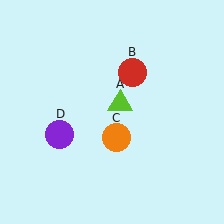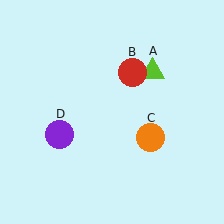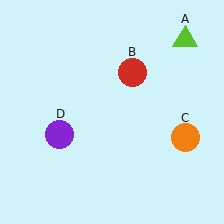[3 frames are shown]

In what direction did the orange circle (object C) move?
The orange circle (object C) moved right.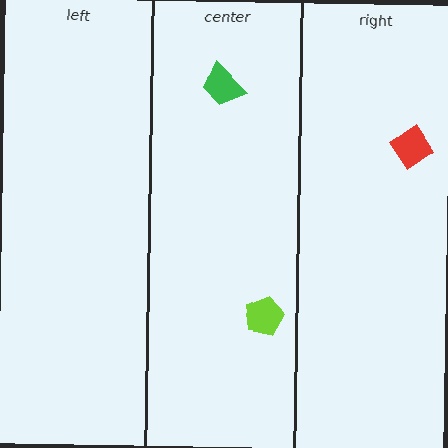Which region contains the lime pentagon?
The center region.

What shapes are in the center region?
The green trapezoid, the lime pentagon.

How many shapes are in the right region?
1.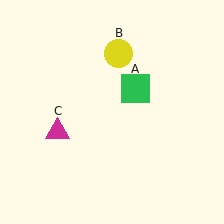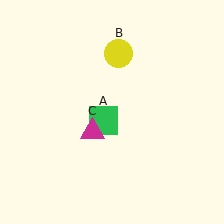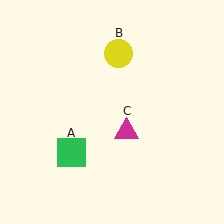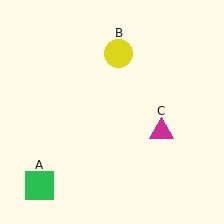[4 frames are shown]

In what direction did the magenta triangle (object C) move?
The magenta triangle (object C) moved right.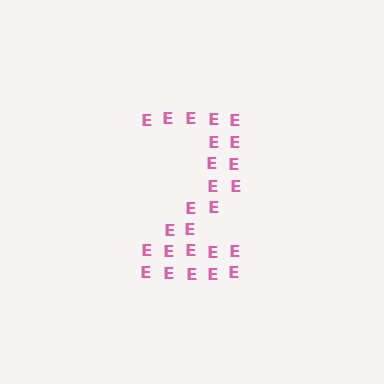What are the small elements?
The small elements are letter E's.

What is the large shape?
The large shape is the digit 2.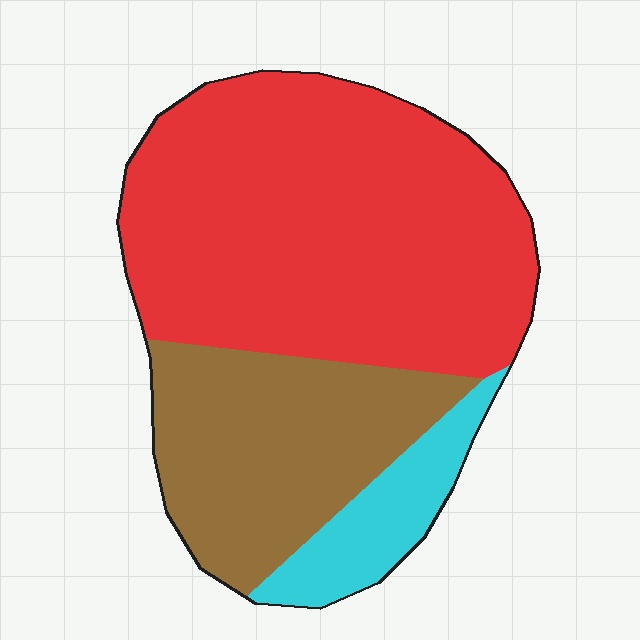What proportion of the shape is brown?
Brown takes up between a sixth and a third of the shape.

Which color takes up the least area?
Cyan, at roughly 10%.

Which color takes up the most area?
Red, at roughly 60%.